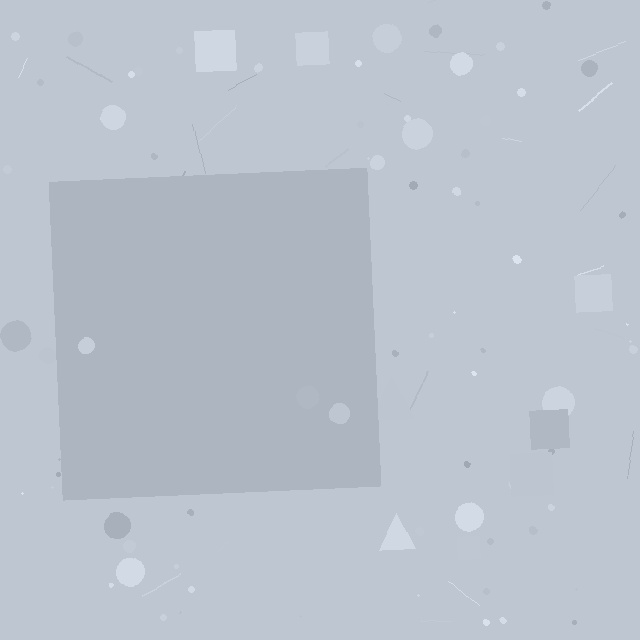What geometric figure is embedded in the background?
A square is embedded in the background.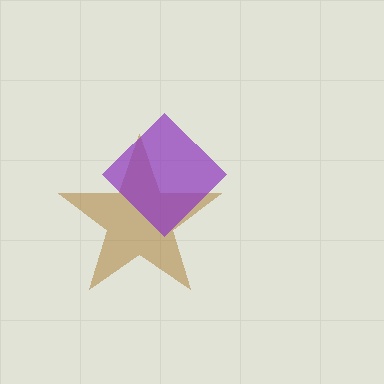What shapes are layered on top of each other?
The layered shapes are: a brown star, a purple diamond.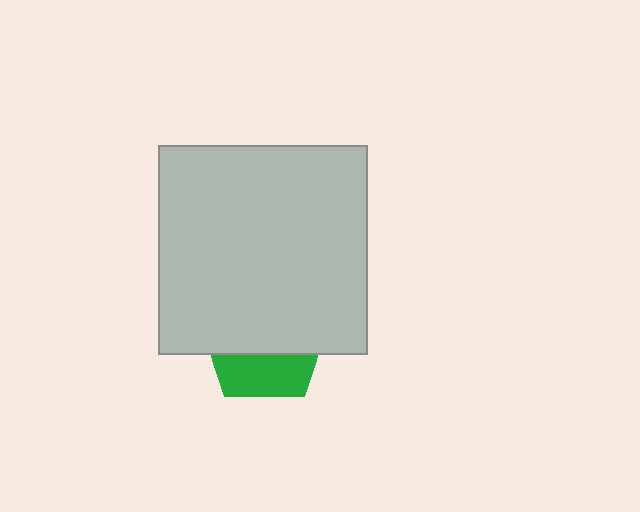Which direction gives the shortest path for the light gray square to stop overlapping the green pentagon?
Moving up gives the shortest separation.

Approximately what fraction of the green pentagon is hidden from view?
Roughly 65% of the green pentagon is hidden behind the light gray square.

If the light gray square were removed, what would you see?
You would see the complete green pentagon.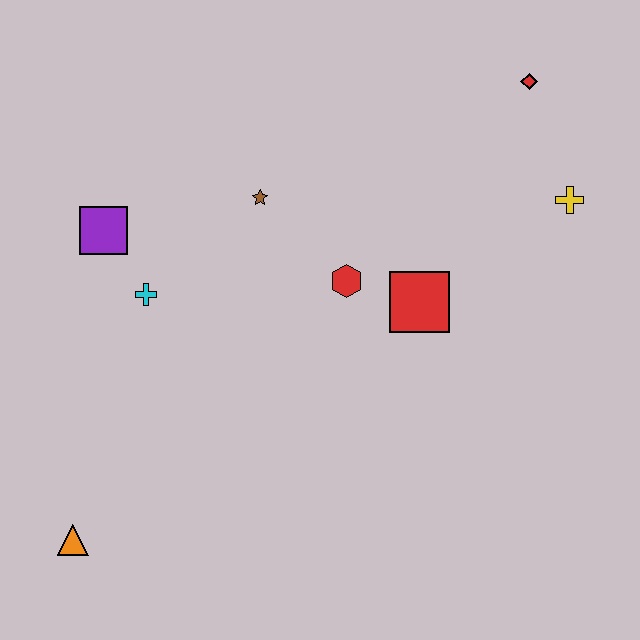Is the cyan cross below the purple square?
Yes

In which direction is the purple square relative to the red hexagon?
The purple square is to the left of the red hexagon.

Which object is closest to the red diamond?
The yellow cross is closest to the red diamond.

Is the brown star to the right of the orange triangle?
Yes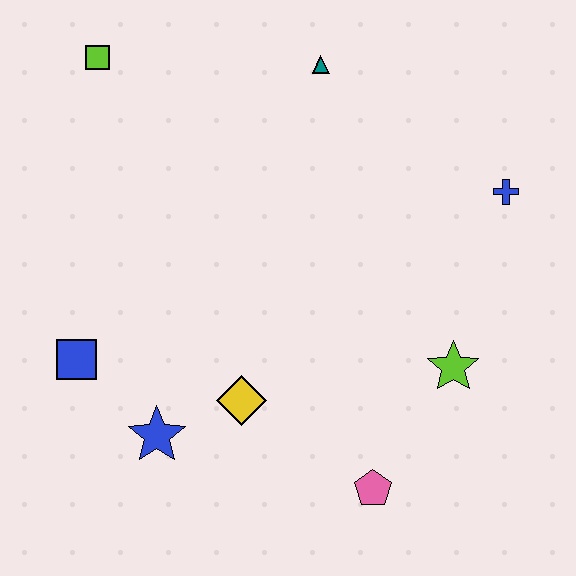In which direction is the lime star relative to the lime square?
The lime star is to the right of the lime square.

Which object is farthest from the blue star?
The blue cross is farthest from the blue star.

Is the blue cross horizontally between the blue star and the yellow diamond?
No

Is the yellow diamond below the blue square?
Yes